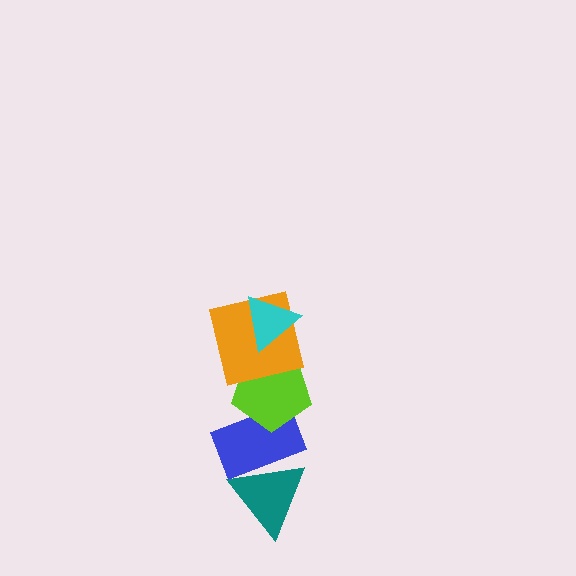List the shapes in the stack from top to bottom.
From top to bottom: the cyan triangle, the orange square, the lime pentagon, the blue rectangle, the teal triangle.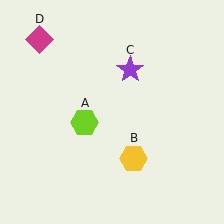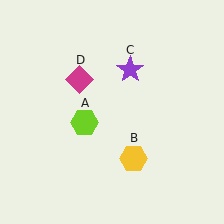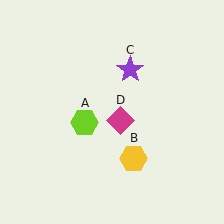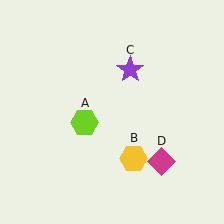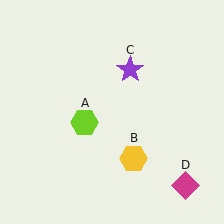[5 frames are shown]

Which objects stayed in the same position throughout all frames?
Lime hexagon (object A) and yellow hexagon (object B) and purple star (object C) remained stationary.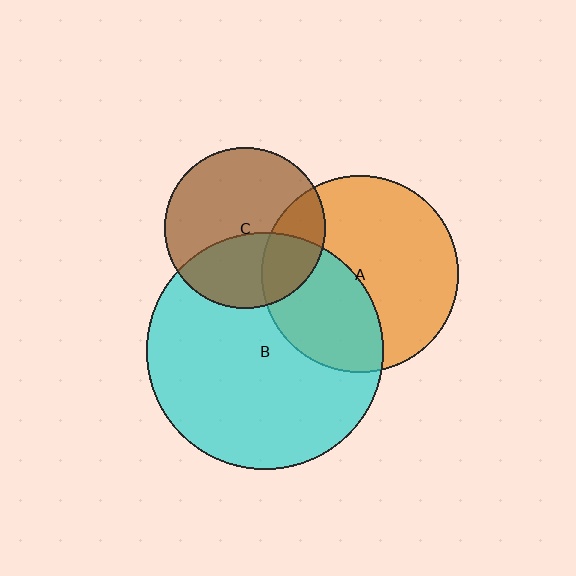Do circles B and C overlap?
Yes.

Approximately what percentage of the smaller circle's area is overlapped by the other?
Approximately 40%.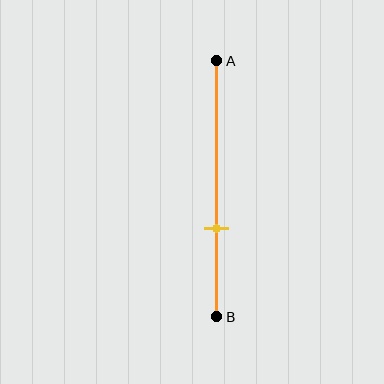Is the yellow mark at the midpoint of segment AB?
No, the mark is at about 65% from A, not at the 50% midpoint.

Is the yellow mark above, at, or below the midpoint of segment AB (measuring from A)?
The yellow mark is below the midpoint of segment AB.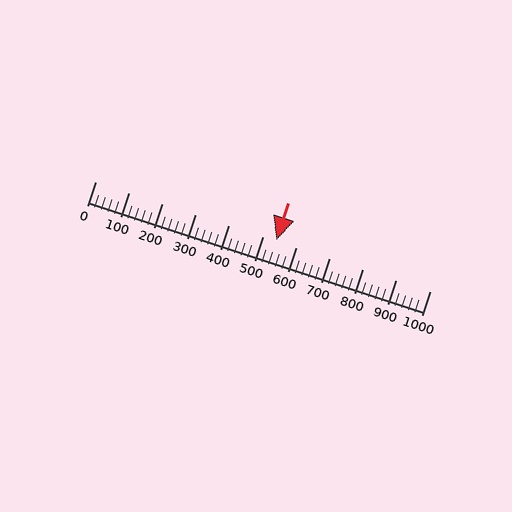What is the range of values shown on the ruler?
The ruler shows values from 0 to 1000.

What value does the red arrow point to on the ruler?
The red arrow points to approximately 540.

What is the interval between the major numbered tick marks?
The major tick marks are spaced 100 units apart.